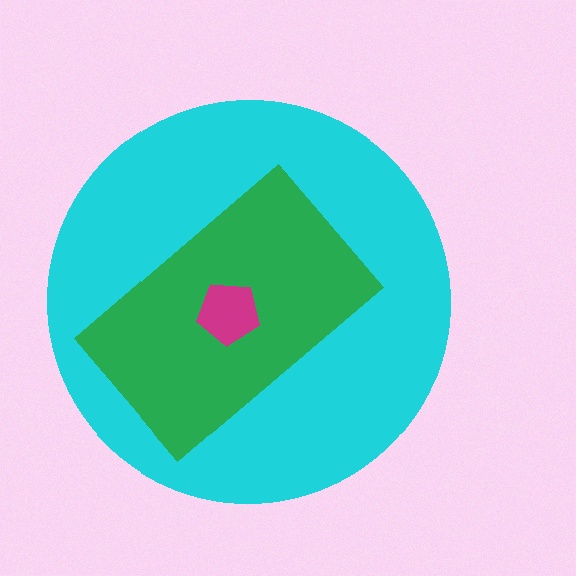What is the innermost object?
The magenta pentagon.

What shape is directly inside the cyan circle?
The green rectangle.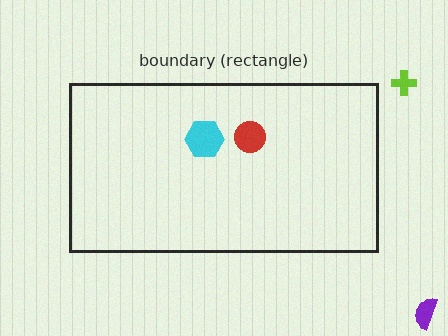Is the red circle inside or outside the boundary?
Inside.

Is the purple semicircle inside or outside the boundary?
Outside.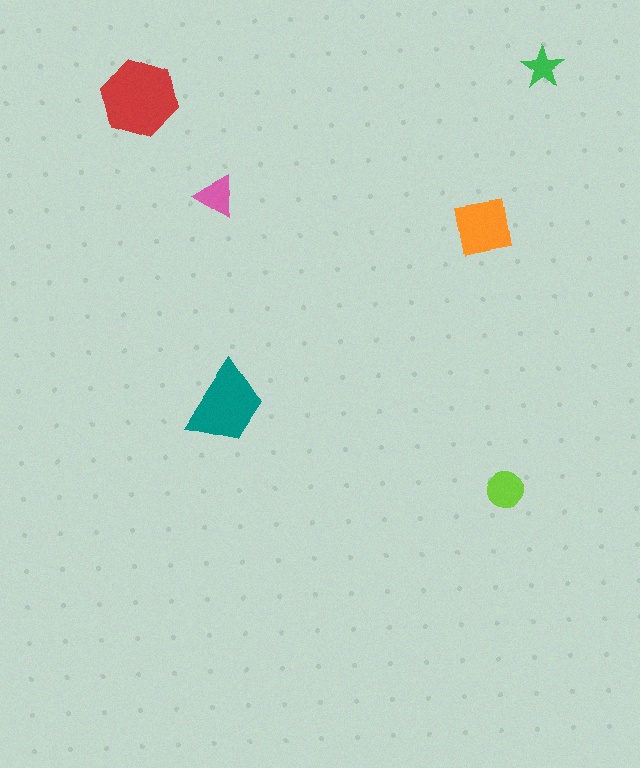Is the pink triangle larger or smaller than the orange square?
Smaller.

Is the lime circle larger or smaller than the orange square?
Smaller.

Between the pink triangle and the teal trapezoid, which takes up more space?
The teal trapezoid.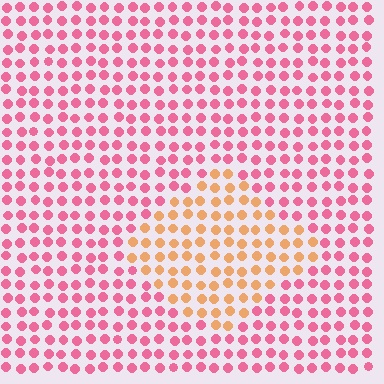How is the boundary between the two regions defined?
The boundary is defined purely by a slight shift in hue (about 50 degrees). Spacing, size, and orientation are identical on both sides.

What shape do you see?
I see a diamond.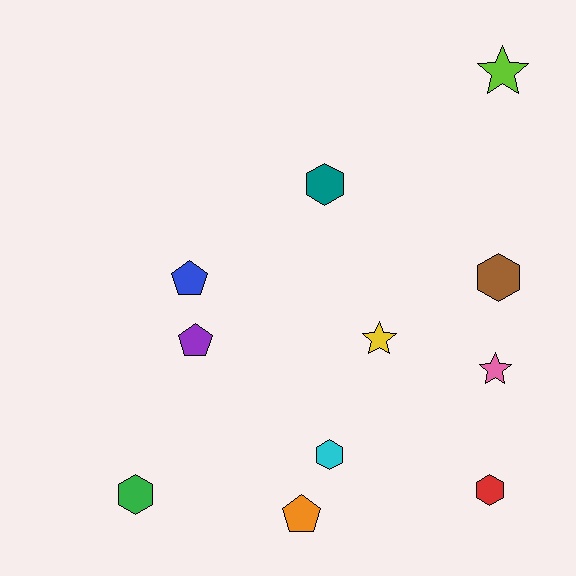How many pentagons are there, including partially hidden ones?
There are 3 pentagons.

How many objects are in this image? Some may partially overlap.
There are 11 objects.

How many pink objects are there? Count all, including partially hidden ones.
There is 1 pink object.